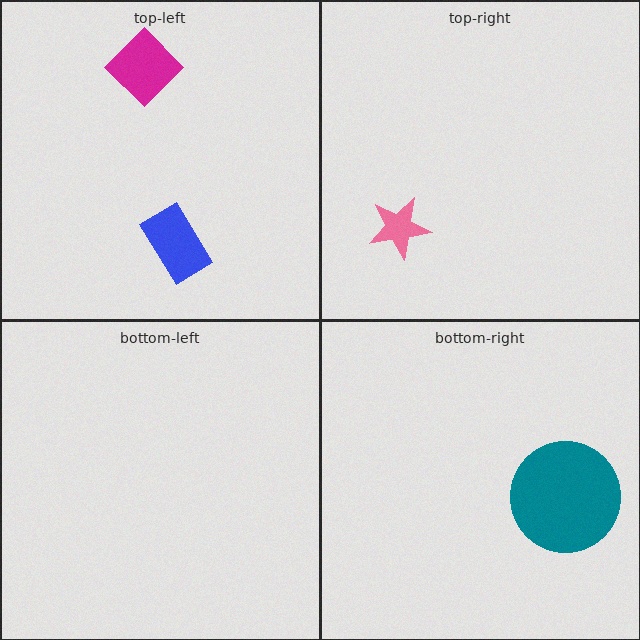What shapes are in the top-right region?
The pink star.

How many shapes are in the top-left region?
2.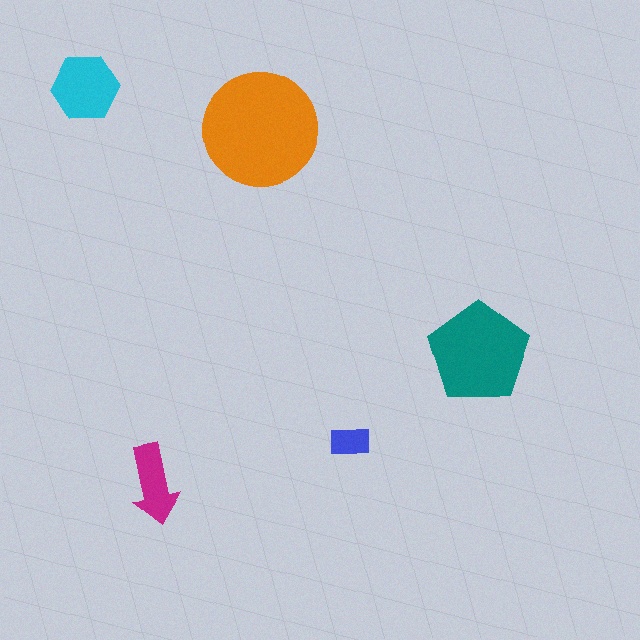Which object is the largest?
The orange circle.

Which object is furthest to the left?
The cyan hexagon is leftmost.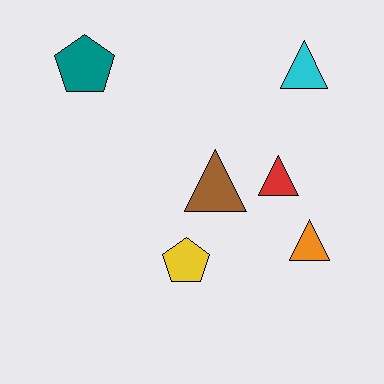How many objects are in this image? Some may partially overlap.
There are 6 objects.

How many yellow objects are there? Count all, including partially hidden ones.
There is 1 yellow object.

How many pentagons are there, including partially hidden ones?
There are 2 pentagons.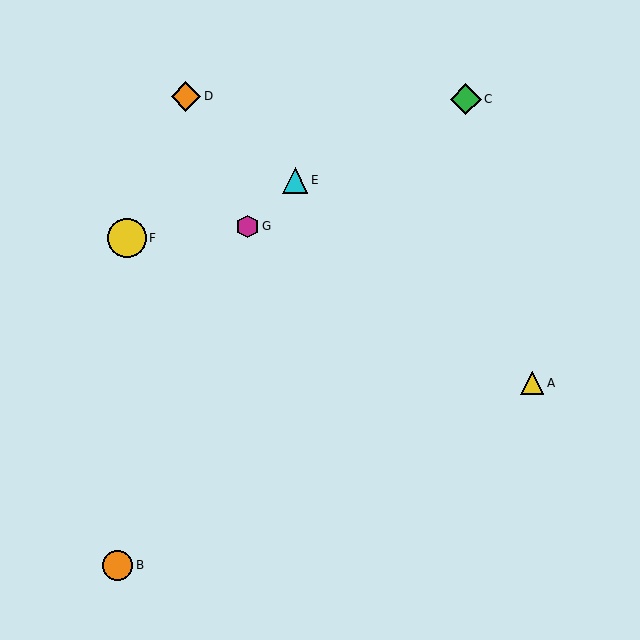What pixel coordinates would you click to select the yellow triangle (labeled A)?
Click at (532, 383) to select the yellow triangle A.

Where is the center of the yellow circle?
The center of the yellow circle is at (127, 238).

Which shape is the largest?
The yellow circle (labeled F) is the largest.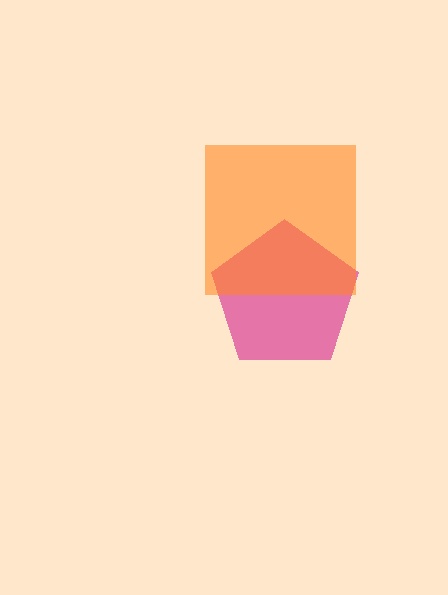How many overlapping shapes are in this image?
There are 2 overlapping shapes in the image.